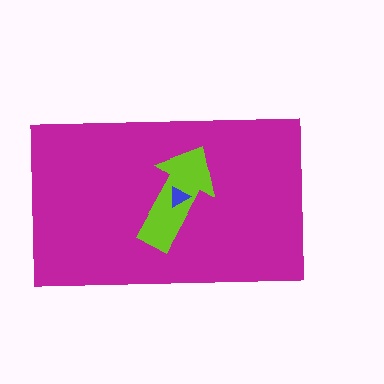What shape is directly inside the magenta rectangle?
The lime arrow.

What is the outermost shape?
The magenta rectangle.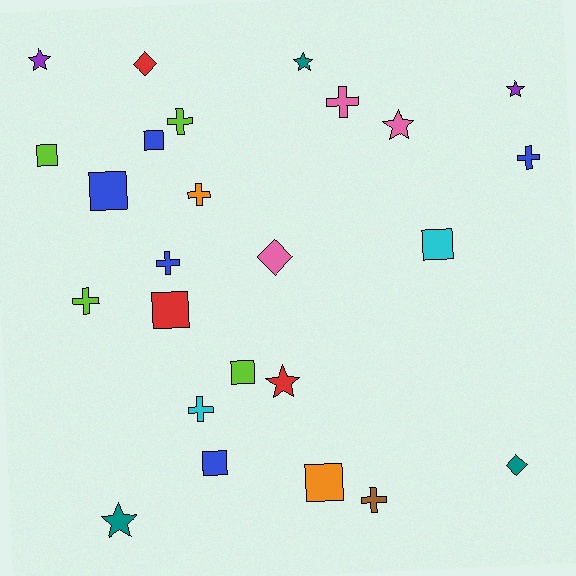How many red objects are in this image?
There are 3 red objects.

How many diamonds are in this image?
There are 3 diamonds.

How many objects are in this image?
There are 25 objects.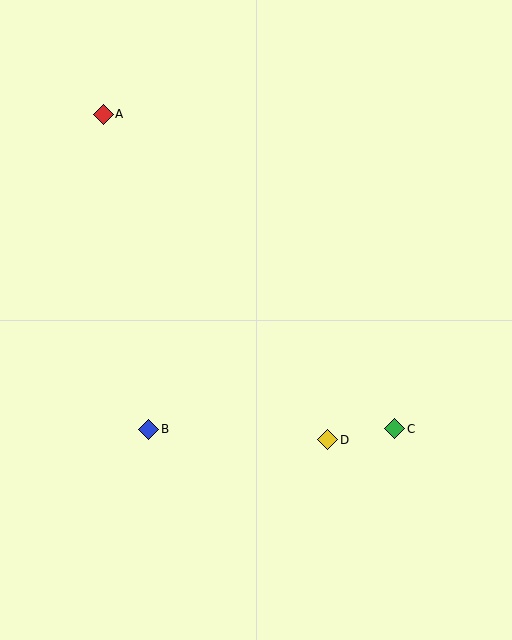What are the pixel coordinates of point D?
Point D is at (328, 440).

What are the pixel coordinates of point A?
Point A is at (103, 114).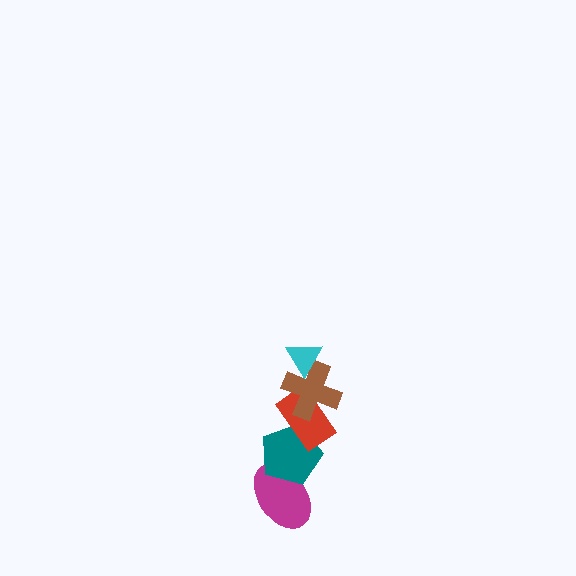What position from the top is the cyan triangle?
The cyan triangle is 1st from the top.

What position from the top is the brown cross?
The brown cross is 2nd from the top.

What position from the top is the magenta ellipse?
The magenta ellipse is 5th from the top.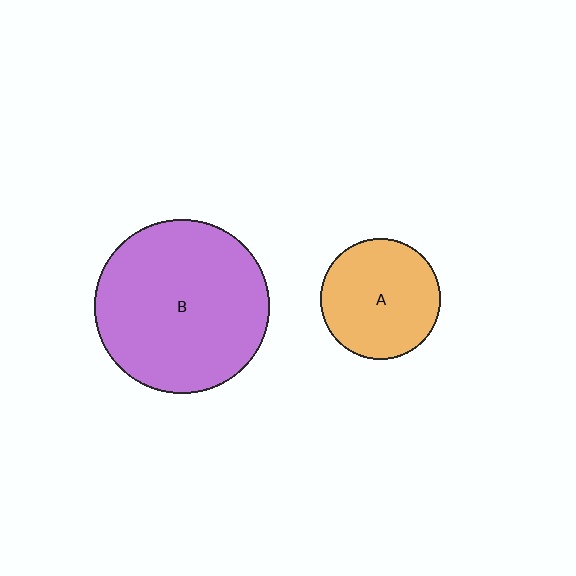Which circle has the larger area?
Circle B (purple).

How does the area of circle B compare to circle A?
Approximately 2.1 times.